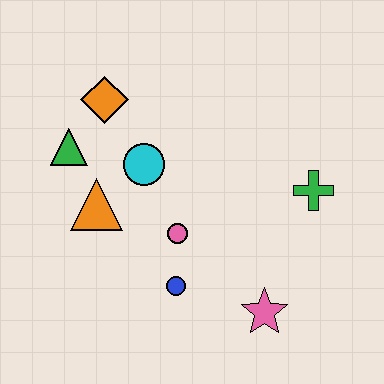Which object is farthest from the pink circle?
The orange diamond is farthest from the pink circle.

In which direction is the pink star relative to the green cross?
The pink star is below the green cross.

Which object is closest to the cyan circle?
The orange triangle is closest to the cyan circle.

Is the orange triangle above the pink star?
Yes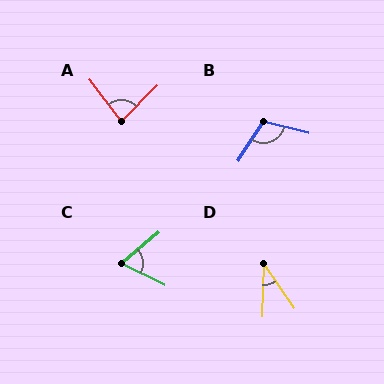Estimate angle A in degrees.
Approximately 82 degrees.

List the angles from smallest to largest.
D (36°), C (66°), A (82°), B (109°).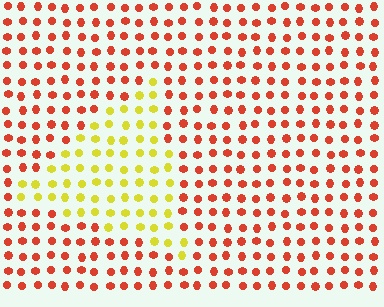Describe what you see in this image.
The image is filled with small red elements in a uniform arrangement. A triangle-shaped region is visible where the elements are tinted to a slightly different hue, forming a subtle color boundary.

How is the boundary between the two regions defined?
The boundary is defined purely by a slight shift in hue (about 55 degrees). Spacing, size, and orientation are identical on both sides.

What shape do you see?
I see a triangle.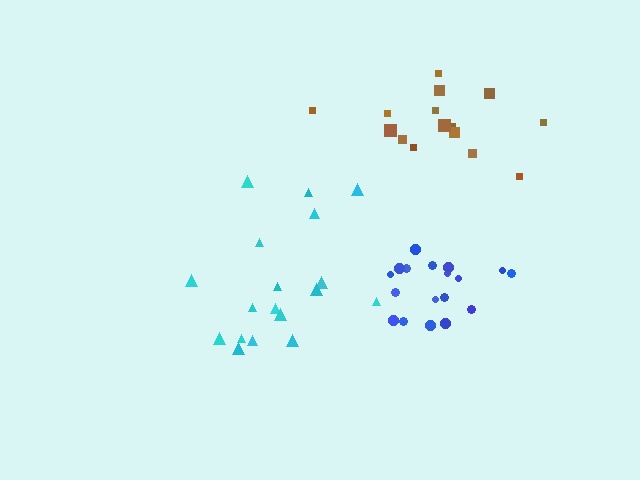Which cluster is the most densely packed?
Blue.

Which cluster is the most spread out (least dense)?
Cyan.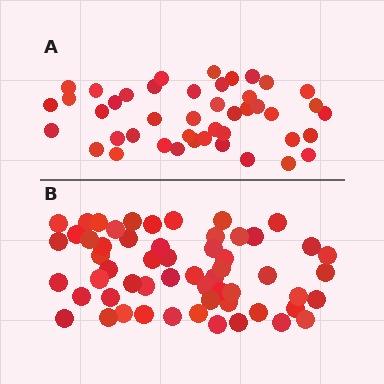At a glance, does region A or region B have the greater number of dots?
Region B (the bottom region) has more dots.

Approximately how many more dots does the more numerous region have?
Region B has approximately 15 more dots than region A.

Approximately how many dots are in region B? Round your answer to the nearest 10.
About 60 dots. (The exact count is 57, which rounds to 60.)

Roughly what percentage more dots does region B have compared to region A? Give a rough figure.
About 30% more.